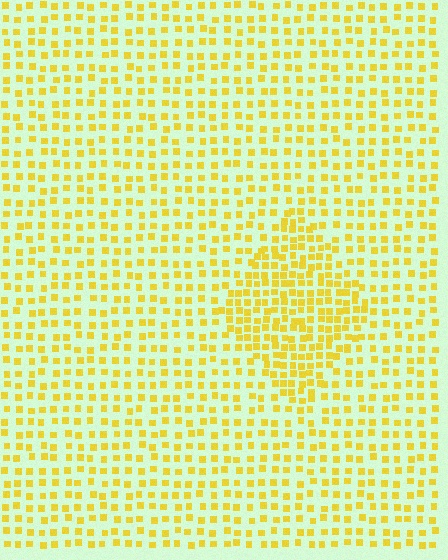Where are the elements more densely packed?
The elements are more densely packed inside the diamond boundary.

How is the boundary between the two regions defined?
The boundary is defined by a change in element density (approximately 1.8x ratio). All elements are the same color, size, and shape.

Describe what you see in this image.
The image contains small yellow elements arranged at two different densities. A diamond-shaped region is visible where the elements are more densely packed than the surrounding area.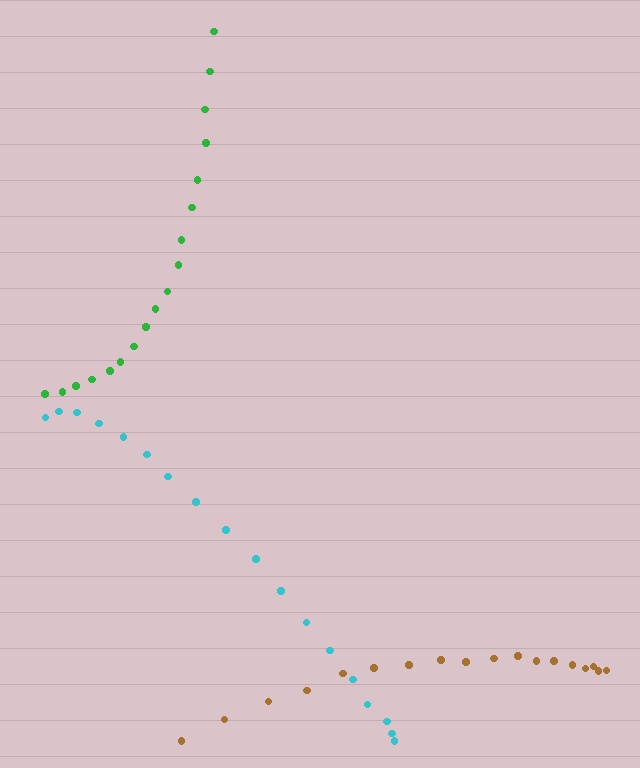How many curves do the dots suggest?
There are 3 distinct paths.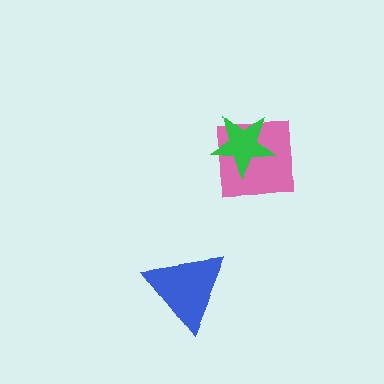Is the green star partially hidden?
No, no other shape covers it.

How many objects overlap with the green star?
1 object overlaps with the green star.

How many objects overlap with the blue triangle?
0 objects overlap with the blue triangle.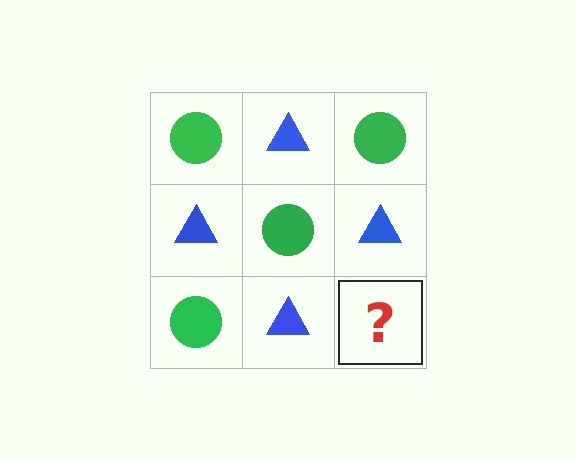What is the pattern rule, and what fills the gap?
The rule is that it alternates green circle and blue triangle in a checkerboard pattern. The gap should be filled with a green circle.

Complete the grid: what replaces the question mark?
The question mark should be replaced with a green circle.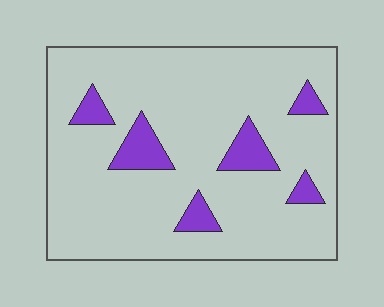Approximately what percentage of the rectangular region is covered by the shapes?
Approximately 10%.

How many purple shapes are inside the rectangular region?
6.